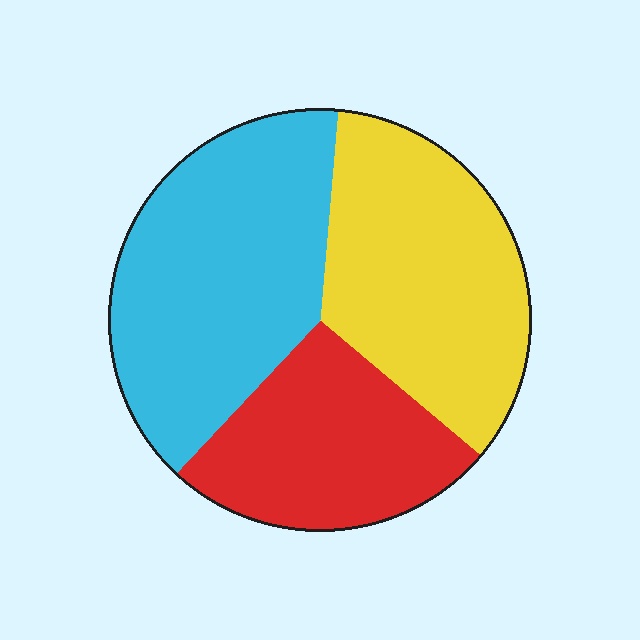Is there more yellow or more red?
Yellow.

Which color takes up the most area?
Cyan, at roughly 40%.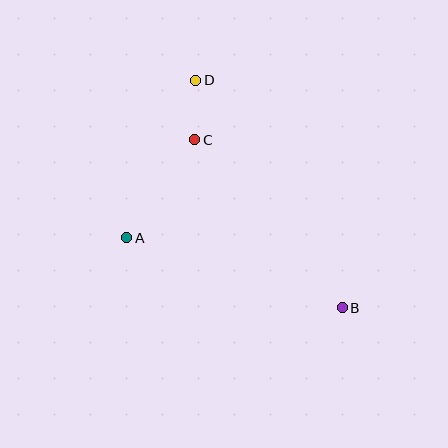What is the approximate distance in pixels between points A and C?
The distance between A and C is approximately 119 pixels.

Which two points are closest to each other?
Points C and D are closest to each other.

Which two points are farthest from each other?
Points B and D are farthest from each other.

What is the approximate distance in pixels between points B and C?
The distance between B and C is approximately 224 pixels.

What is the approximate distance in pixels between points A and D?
The distance between A and D is approximately 172 pixels.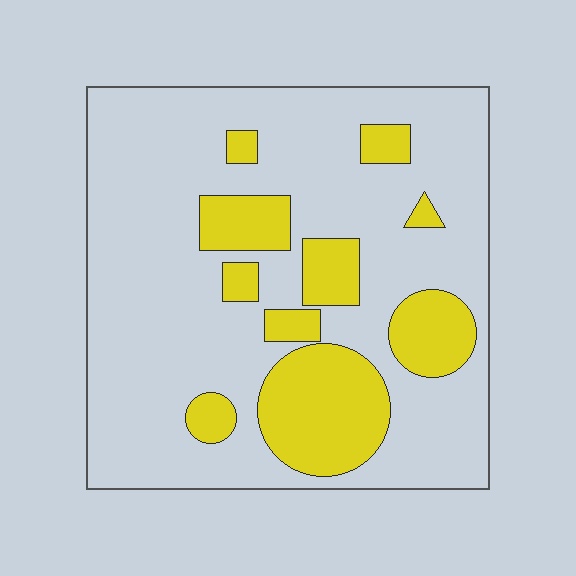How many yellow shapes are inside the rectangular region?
10.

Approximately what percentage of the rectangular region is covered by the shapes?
Approximately 25%.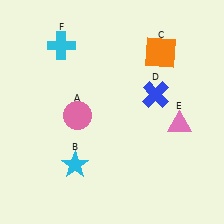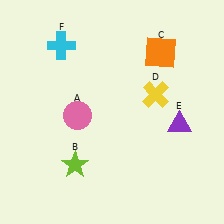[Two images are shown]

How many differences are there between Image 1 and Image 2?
There are 3 differences between the two images.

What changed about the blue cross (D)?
In Image 1, D is blue. In Image 2, it changed to yellow.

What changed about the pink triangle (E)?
In Image 1, E is pink. In Image 2, it changed to purple.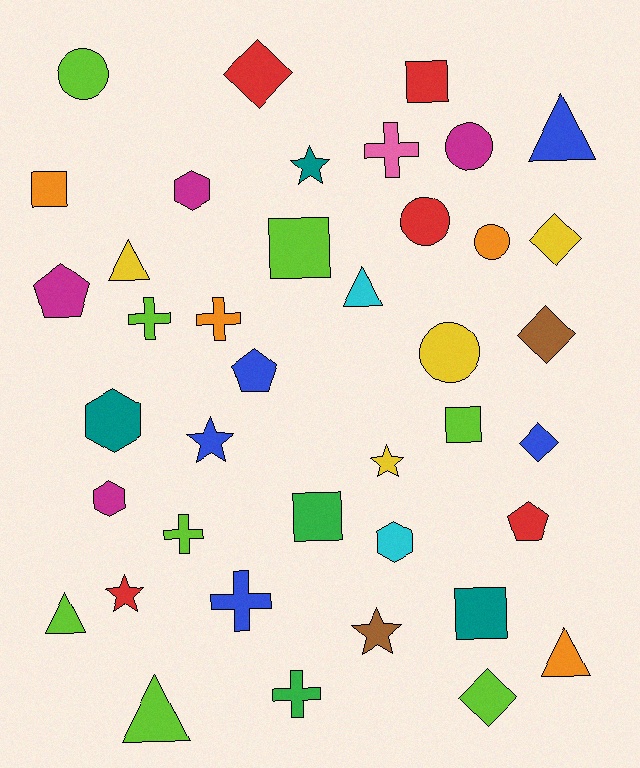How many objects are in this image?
There are 40 objects.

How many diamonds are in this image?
There are 5 diamonds.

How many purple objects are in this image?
There are no purple objects.